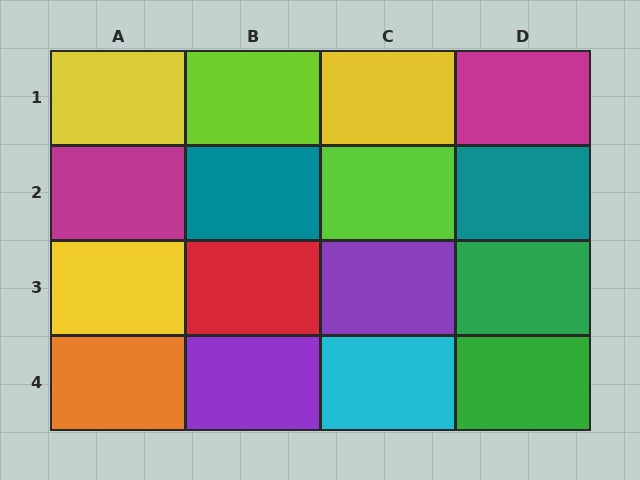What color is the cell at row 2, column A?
Magenta.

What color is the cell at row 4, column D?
Green.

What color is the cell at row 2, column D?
Teal.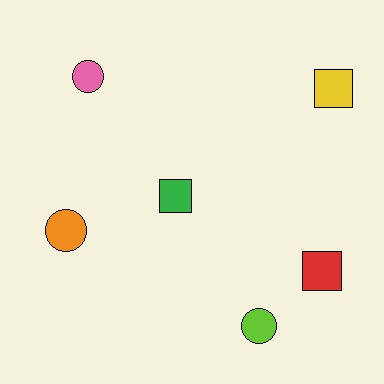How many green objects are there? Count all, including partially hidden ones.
There is 1 green object.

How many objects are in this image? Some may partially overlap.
There are 6 objects.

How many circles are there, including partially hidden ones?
There are 3 circles.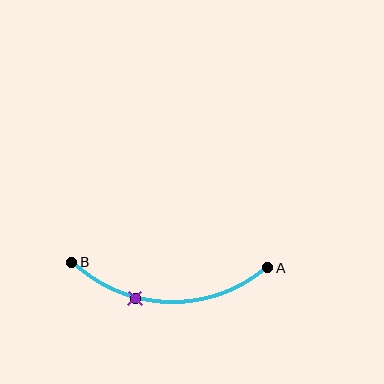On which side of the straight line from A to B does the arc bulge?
The arc bulges below the straight line connecting A and B.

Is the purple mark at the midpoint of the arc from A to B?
No. The purple mark lies on the arc but is closer to endpoint B. The arc midpoint would be at the point on the curve equidistant along the arc from both A and B.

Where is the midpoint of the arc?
The arc midpoint is the point on the curve farthest from the straight line joining A and B. It sits below that line.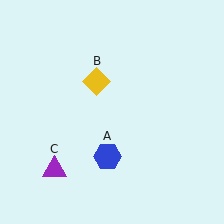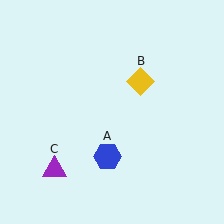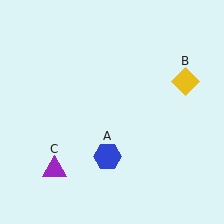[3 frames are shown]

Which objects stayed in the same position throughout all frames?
Blue hexagon (object A) and purple triangle (object C) remained stationary.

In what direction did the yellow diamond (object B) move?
The yellow diamond (object B) moved right.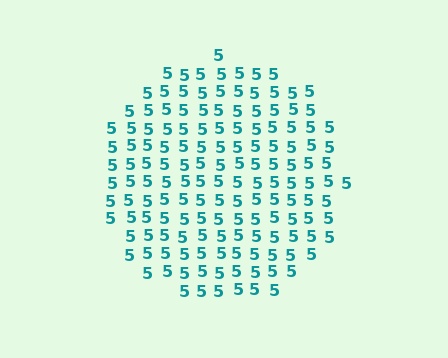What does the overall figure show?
The overall figure shows a circle.